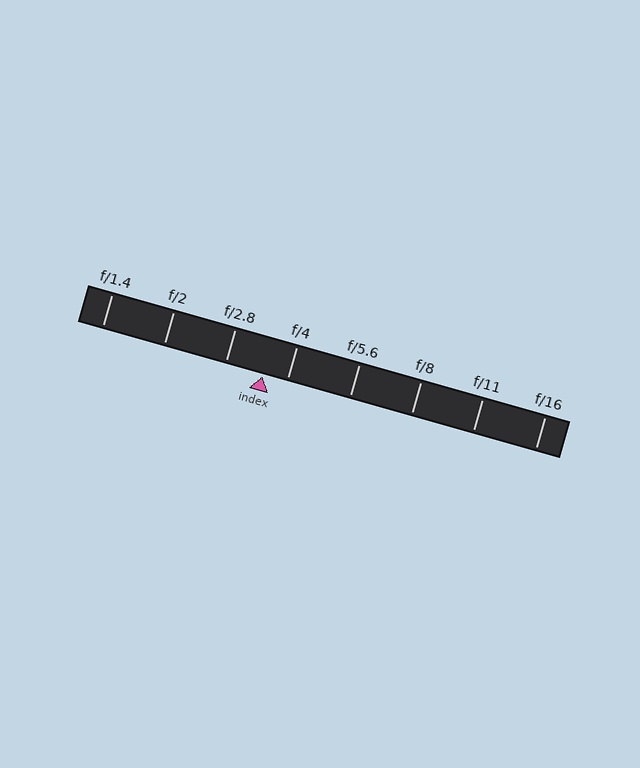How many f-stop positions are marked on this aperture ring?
There are 8 f-stop positions marked.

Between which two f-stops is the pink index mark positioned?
The index mark is between f/2.8 and f/4.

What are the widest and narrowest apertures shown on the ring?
The widest aperture shown is f/1.4 and the narrowest is f/16.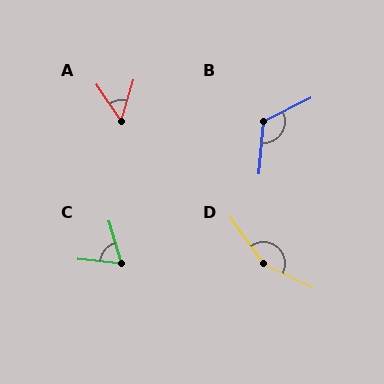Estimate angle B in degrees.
Approximately 121 degrees.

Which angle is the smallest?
A, at approximately 51 degrees.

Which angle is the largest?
D, at approximately 152 degrees.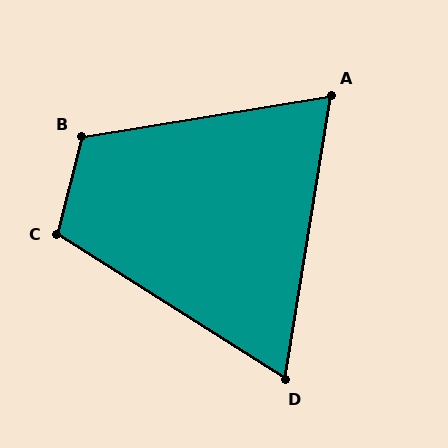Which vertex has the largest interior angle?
B, at approximately 113 degrees.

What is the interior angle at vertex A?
Approximately 72 degrees (acute).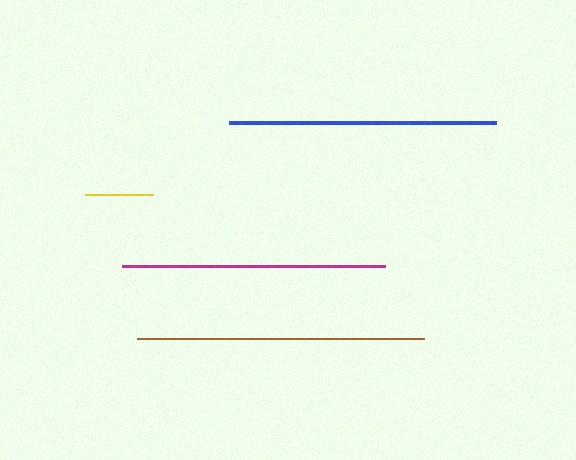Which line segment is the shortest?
The yellow line is the shortest at approximately 67 pixels.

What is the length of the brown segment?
The brown segment is approximately 287 pixels long.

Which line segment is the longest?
The brown line is the longest at approximately 287 pixels.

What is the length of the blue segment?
The blue segment is approximately 267 pixels long.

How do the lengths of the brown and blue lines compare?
The brown and blue lines are approximately the same length.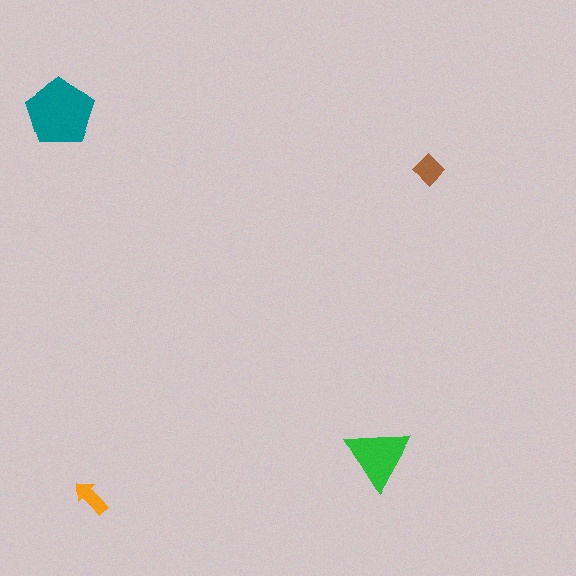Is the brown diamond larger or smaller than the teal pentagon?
Smaller.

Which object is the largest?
The teal pentagon.